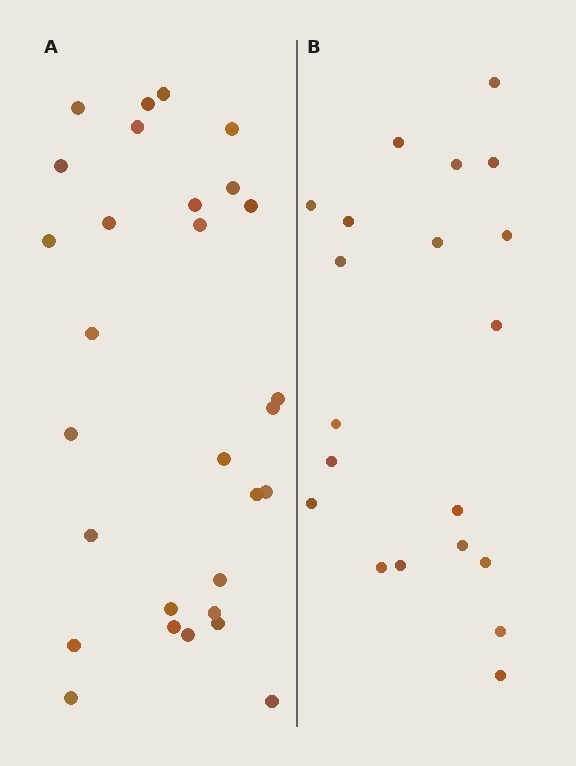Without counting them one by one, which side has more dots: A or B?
Region A (the left region) has more dots.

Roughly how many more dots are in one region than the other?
Region A has roughly 8 or so more dots than region B.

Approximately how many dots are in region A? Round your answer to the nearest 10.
About 30 dots. (The exact count is 29, which rounds to 30.)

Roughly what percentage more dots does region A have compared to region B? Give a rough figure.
About 45% more.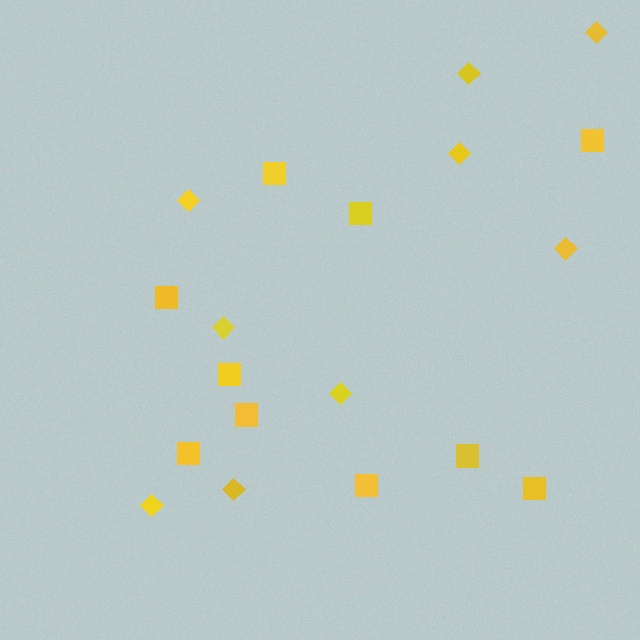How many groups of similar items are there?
There are 2 groups: one group of diamonds (9) and one group of squares (10).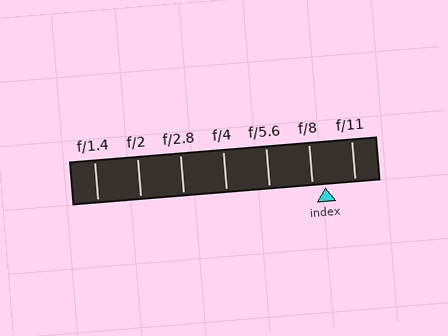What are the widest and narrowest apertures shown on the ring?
The widest aperture shown is f/1.4 and the narrowest is f/11.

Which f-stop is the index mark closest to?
The index mark is closest to f/8.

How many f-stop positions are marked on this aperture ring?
There are 7 f-stop positions marked.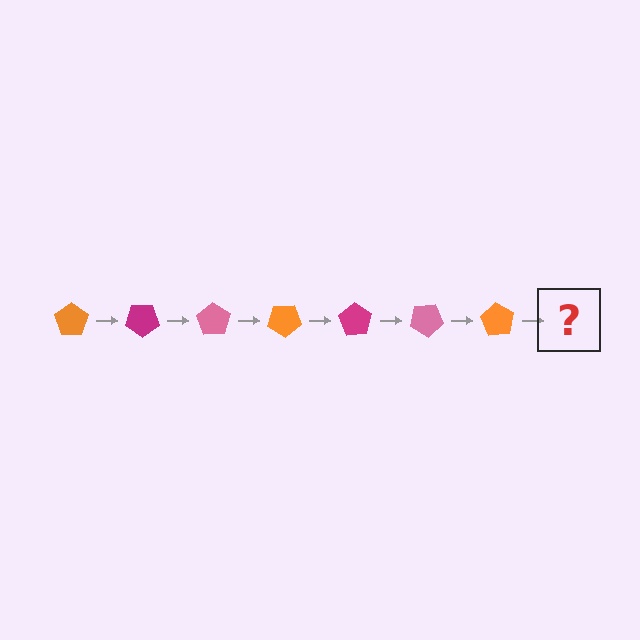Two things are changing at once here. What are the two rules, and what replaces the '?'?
The two rules are that it rotates 35 degrees each step and the color cycles through orange, magenta, and pink. The '?' should be a magenta pentagon, rotated 245 degrees from the start.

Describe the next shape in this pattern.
It should be a magenta pentagon, rotated 245 degrees from the start.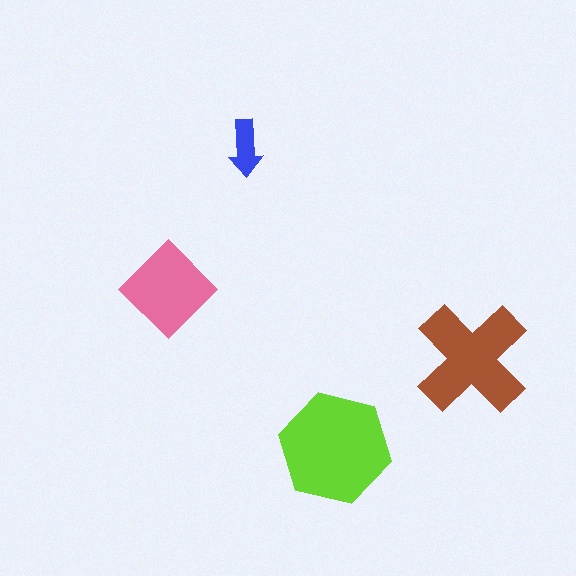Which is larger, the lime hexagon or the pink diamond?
The lime hexagon.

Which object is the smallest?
The blue arrow.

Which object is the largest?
The lime hexagon.